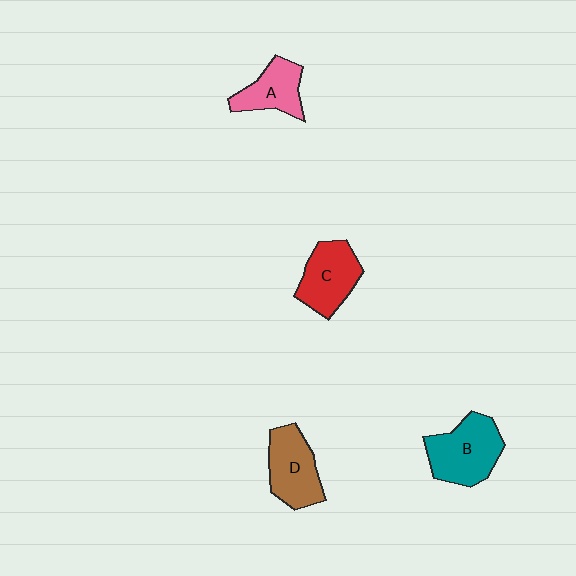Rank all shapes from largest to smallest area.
From largest to smallest: B (teal), D (brown), C (red), A (pink).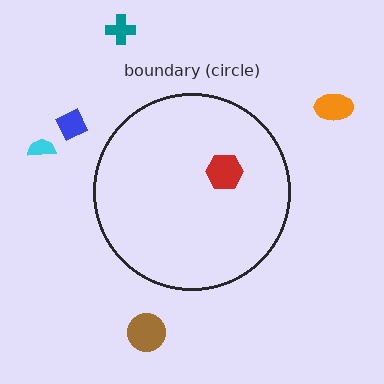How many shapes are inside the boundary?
1 inside, 5 outside.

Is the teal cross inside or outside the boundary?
Outside.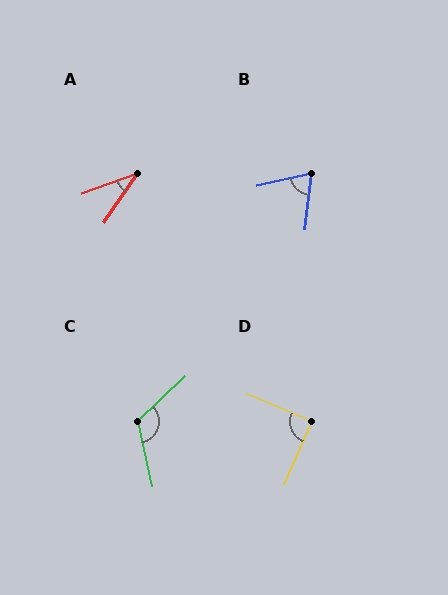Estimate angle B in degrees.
Approximately 71 degrees.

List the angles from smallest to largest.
A (36°), B (71°), D (90°), C (121°).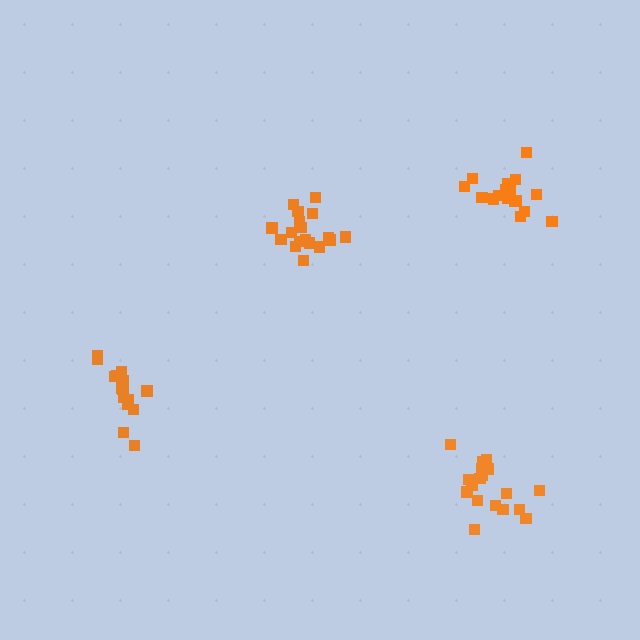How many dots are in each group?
Group 1: 15 dots, Group 2: 19 dots, Group 3: 17 dots, Group 4: 18 dots (69 total).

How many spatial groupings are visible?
There are 4 spatial groupings.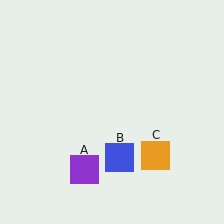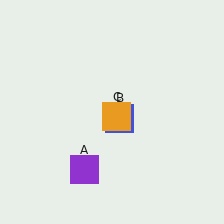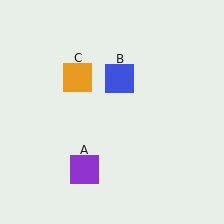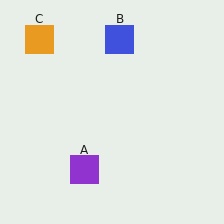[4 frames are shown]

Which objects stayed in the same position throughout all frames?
Purple square (object A) remained stationary.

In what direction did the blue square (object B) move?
The blue square (object B) moved up.